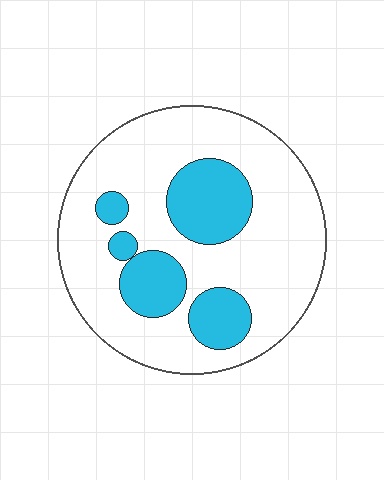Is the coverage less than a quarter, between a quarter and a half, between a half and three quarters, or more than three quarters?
Between a quarter and a half.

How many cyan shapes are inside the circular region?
5.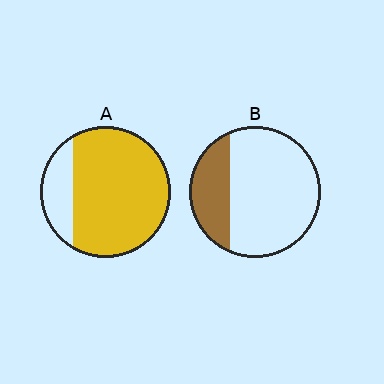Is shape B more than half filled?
No.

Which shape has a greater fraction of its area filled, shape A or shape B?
Shape A.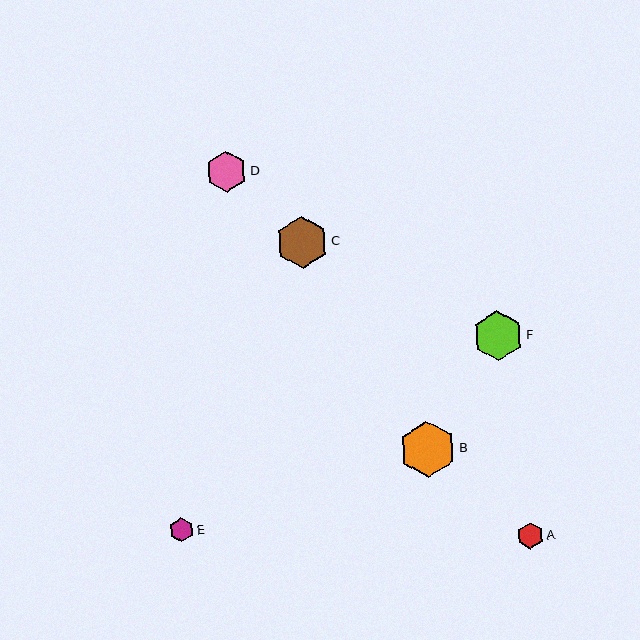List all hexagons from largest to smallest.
From largest to smallest: B, C, F, D, A, E.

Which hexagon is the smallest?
Hexagon E is the smallest with a size of approximately 24 pixels.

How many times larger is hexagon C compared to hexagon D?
Hexagon C is approximately 1.3 times the size of hexagon D.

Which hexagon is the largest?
Hexagon B is the largest with a size of approximately 57 pixels.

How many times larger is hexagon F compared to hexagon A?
Hexagon F is approximately 1.9 times the size of hexagon A.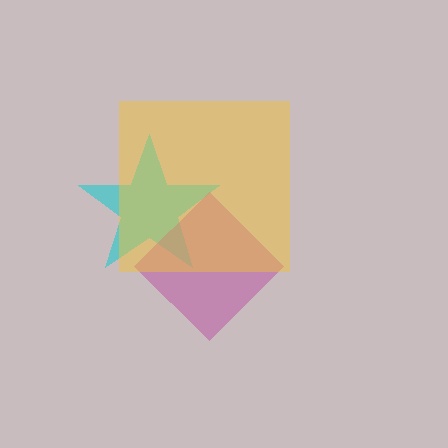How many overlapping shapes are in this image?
There are 3 overlapping shapes in the image.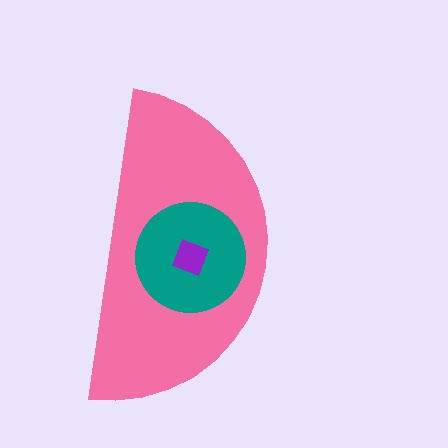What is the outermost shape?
The pink semicircle.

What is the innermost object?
The purple square.